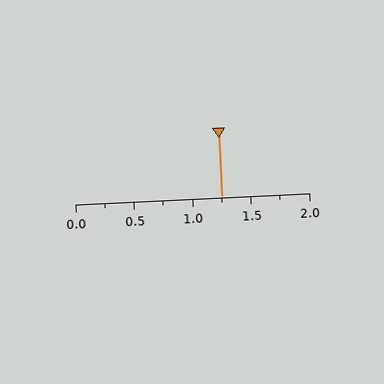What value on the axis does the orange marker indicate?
The marker indicates approximately 1.25.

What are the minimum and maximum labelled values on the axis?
The axis runs from 0.0 to 2.0.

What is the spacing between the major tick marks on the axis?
The major ticks are spaced 0.5 apart.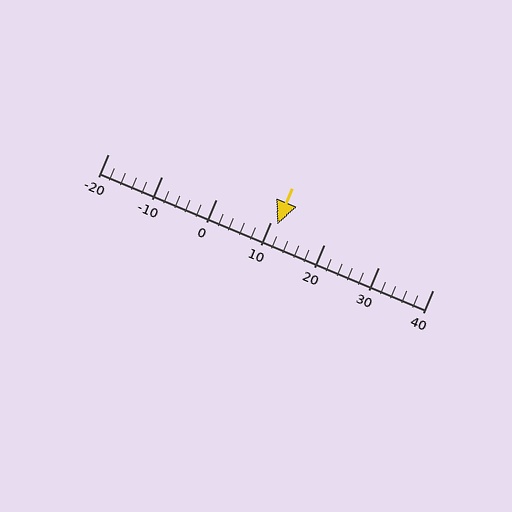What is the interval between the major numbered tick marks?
The major tick marks are spaced 10 units apart.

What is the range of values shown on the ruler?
The ruler shows values from -20 to 40.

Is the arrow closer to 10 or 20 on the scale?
The arrow is closer to 10.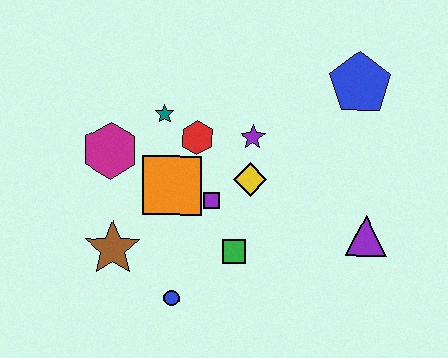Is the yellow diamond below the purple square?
No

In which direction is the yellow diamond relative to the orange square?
The yellow diamond is to the right of the orange square.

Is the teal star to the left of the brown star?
No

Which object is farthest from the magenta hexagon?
The purple triangle is farthest from the magenta hexagon.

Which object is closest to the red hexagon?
The teal star is closest to the red hexagon.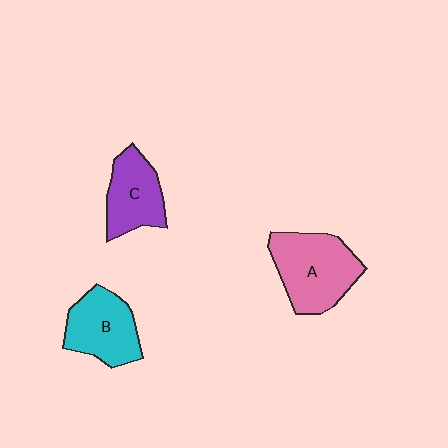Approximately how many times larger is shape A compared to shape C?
Approximately 1.4 times.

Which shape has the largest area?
Shape A (pink).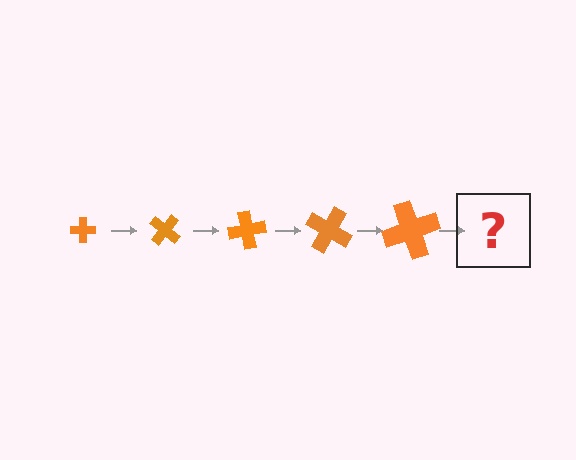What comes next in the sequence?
The next element should be a cross, larger than the previous one and rotated 200 degrees from the start.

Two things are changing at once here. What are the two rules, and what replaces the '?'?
The two rules are that the cross grows larger each step and it rotates 40 degrees each step. The '?' should be a cross, larger than the previous one and rotated 200 degrees from the start.